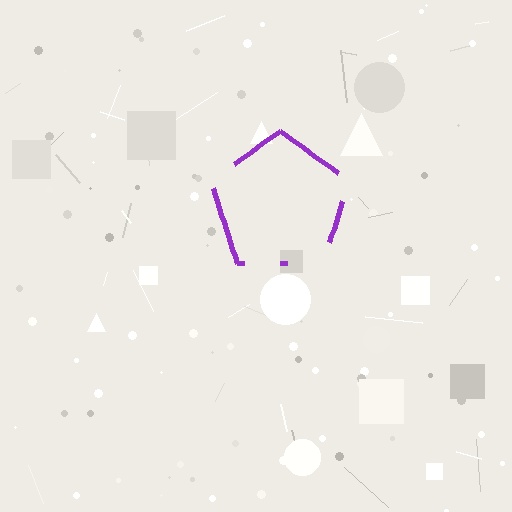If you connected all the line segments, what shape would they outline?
They would outline a pentagon.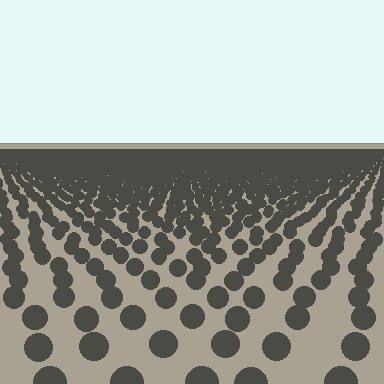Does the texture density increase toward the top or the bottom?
Density increases toward the top.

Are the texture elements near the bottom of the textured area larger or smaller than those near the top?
Larger. Near the bottom, elements are closer to the viewer and appear at a bigger on-screen size.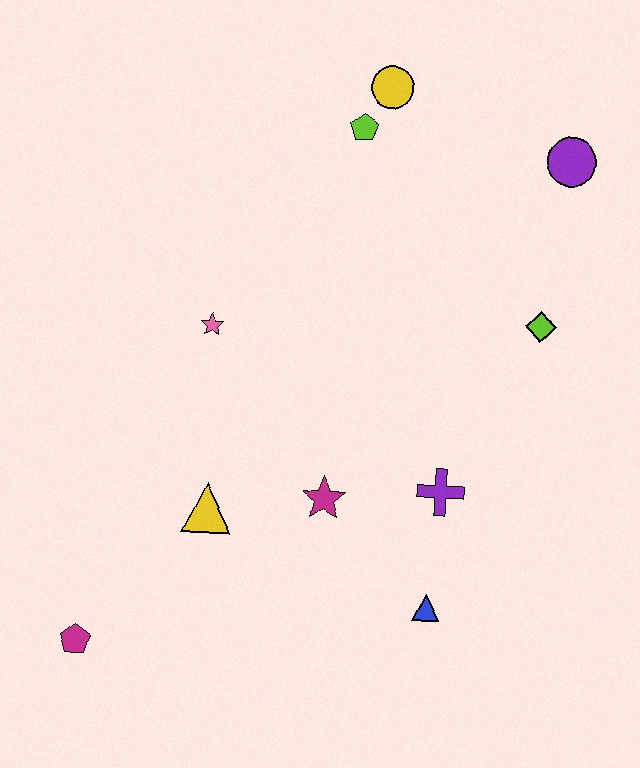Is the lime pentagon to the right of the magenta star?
Yes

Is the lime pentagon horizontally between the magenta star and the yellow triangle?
No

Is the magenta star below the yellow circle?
Yes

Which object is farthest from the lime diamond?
The magenta pentagon is farthest from the lime diamond.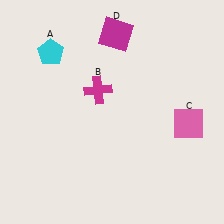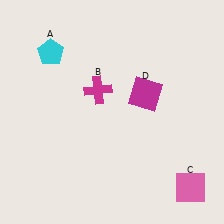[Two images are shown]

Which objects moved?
The objects that moved are: the pink square (C), the magenta square (D).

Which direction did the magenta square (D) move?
The magenta square (D) moved down.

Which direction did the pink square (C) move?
The pink square (C) moved down.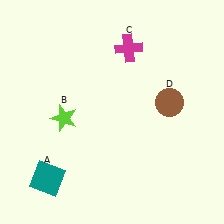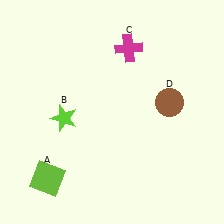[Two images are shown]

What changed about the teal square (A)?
In Image 1, A is teal. In Image 2, it changed to lime.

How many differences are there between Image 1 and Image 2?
There is 1 difference between the two images.